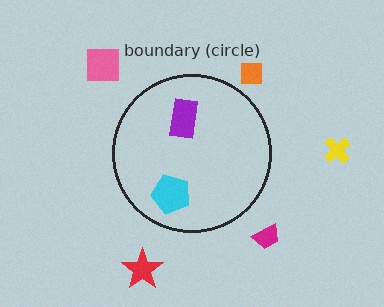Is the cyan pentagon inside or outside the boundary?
Inside.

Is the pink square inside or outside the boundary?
Outside.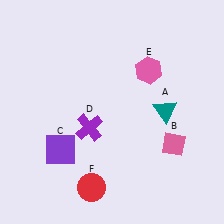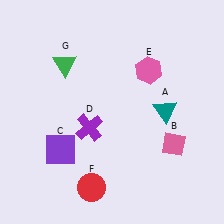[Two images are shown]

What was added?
A green triangle (G) was added in Image 2.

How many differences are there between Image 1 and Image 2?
There is 1 difference between the two images.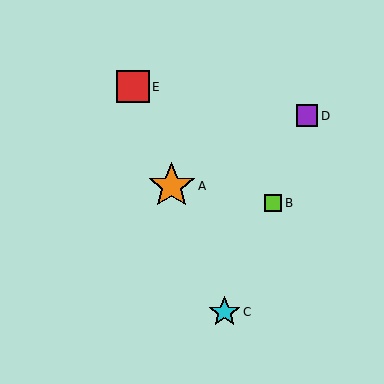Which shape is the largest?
The orange star (labeled A) is the largest.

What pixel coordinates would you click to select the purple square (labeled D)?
Click at (307, 116) to select the purple square D.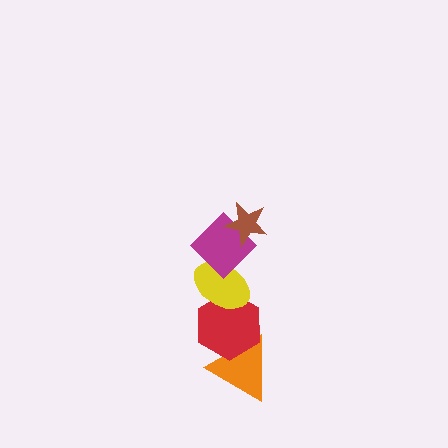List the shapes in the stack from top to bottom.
From top to bottom: the brown star, the magenta diamond, the yellow ellipse, the red hexagon, the orange triangle.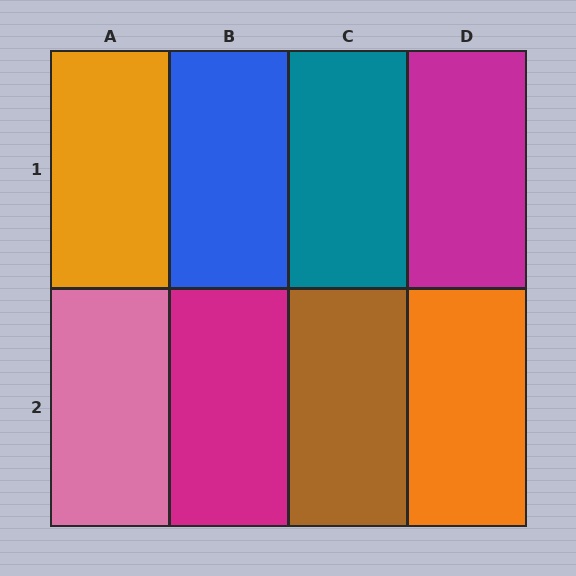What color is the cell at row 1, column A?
Orange.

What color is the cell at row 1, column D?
Magenta.